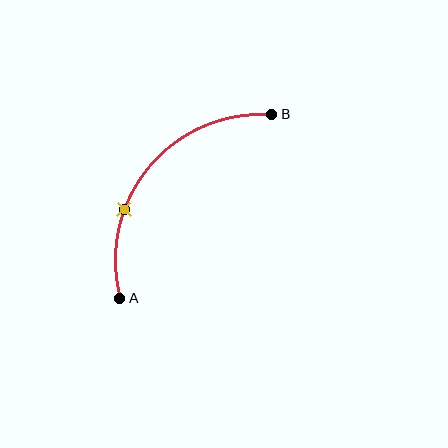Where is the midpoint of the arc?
The arc midpoint is the point on the curve farthest from the straight line joining A and B. It sits above and to the left of that line.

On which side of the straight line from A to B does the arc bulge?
The arc bulges above and to the left of the straight line connecting A and B.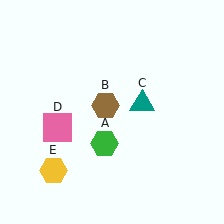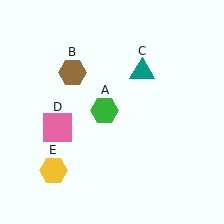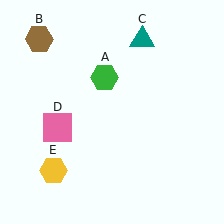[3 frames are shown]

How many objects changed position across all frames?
3 objects changed position: green hexagon (object A), brown hexagon (object B), teal triangle (object C).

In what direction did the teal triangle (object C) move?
The teal triangle (object C) moved up.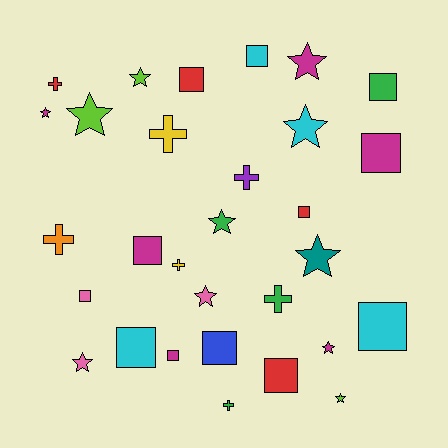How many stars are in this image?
There are 11 stars.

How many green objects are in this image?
There are 4 green objects.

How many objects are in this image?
There are 30 objects.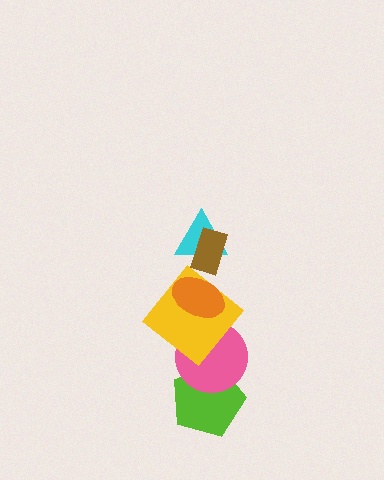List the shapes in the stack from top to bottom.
From top to bottom: the brown rectangle, the cyan triangle, the orange ellipse, the yellow diamond, the pink circle, the lime pentagon.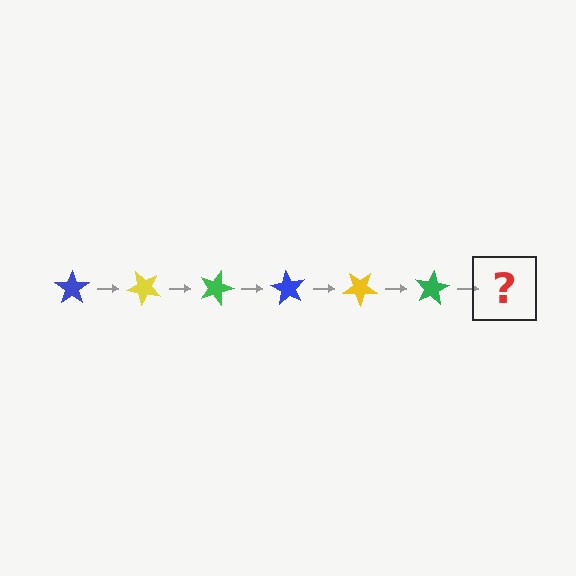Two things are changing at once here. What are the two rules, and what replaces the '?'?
The two rules are that it rotates 45 degrees each step and the color cycles through blue, yellow, and green. The '?' should be a blue star, rotated 270 degrees from the start.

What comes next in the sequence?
The next element should be a blue star, rotated 270 degrees from the start.